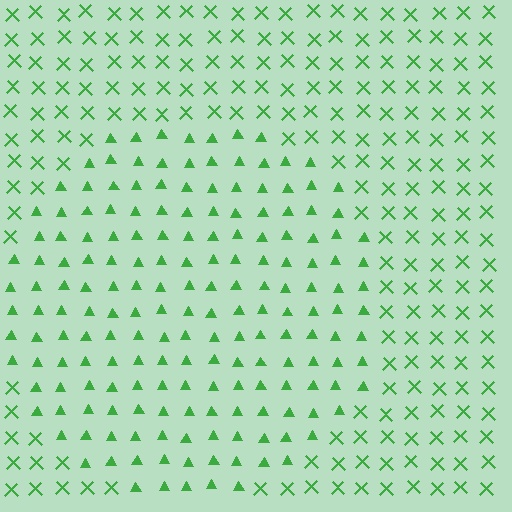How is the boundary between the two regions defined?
The boundary is defined by a change in element shape: triangles inside vs. X marks outside. All elements share the same color and spacing.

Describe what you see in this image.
The image is filled with small green elements arranged in a uniform grid. A circle-shaped region contains triangles, while the surrounding area contains X marks. The boundary is defined purely by the change in element shape.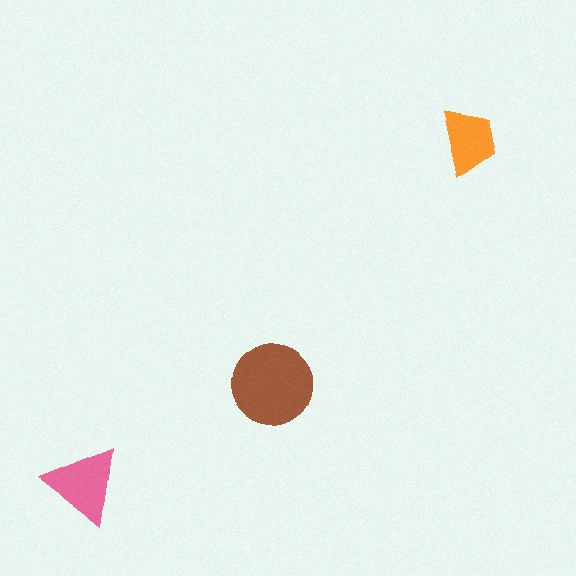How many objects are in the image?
There are 3 objects in the image.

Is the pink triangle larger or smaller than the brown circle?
Smaller.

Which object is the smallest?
The orange trapezoid.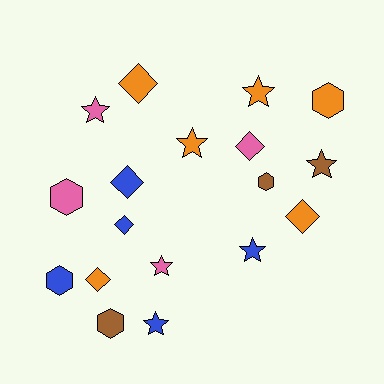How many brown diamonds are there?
There are no brown diamonds.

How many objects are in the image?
There are 18 objects.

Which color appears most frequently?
Orange, with 6 objects.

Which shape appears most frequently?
Star, with 7 objects.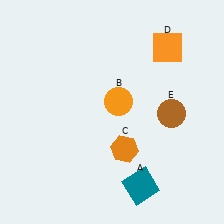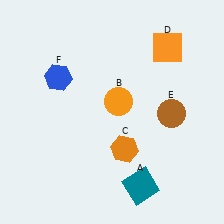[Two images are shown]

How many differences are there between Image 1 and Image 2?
There is 1 difference between the two images.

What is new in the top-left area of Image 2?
A blue hexagon (F) was added in the top-left area of Image 2.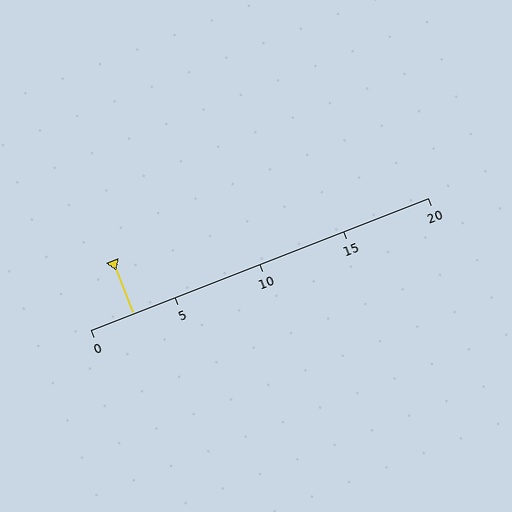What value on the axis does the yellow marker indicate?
The marker indicates approximately 2.5.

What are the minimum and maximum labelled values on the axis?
The axis runs from 0 to 20.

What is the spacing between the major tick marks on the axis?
The major ticks are spaced 5 apart.